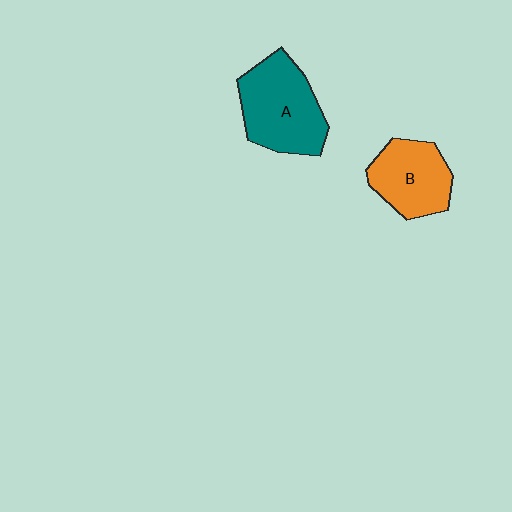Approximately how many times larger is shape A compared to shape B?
Approximately 1.3 times.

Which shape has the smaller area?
Shape B (orange).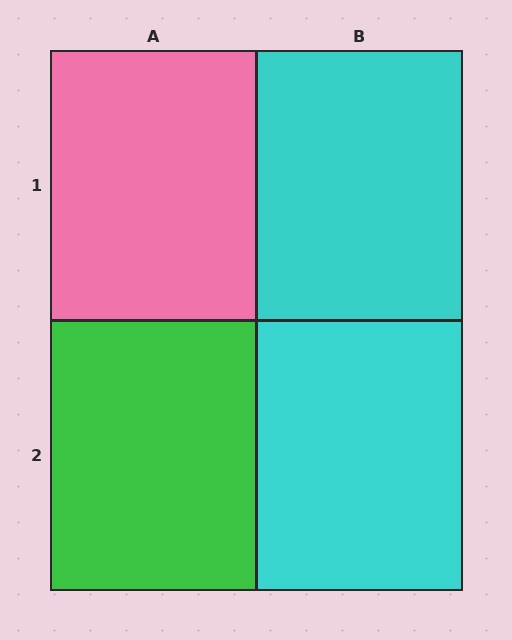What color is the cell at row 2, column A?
Green.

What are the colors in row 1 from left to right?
Pink, cyan.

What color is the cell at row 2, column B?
Cyan.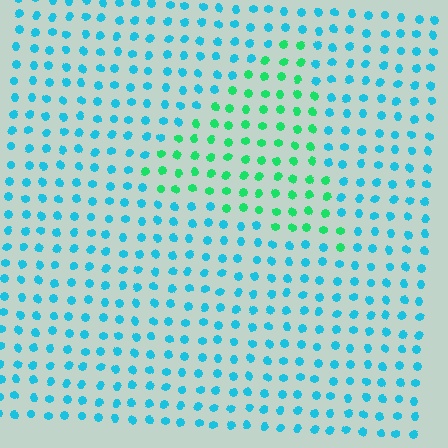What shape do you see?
I see a triangle.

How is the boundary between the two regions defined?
The boundary is defined purely by a slight shift in hue (about 46 degrees). Spacing, size, and orientation are identical on both sides.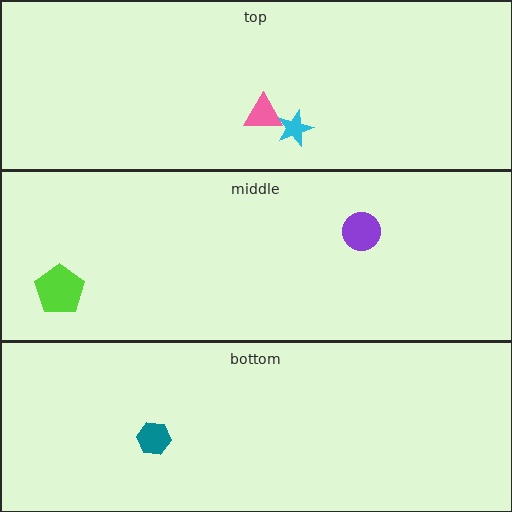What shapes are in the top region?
The pink triangle, the cyan star.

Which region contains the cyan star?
The top region.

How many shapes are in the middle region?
2.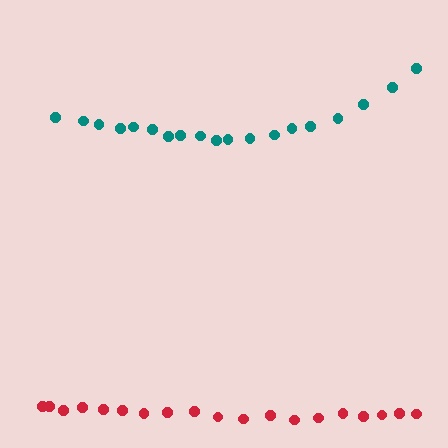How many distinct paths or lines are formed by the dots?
There are 2 distinct paths.